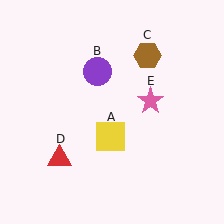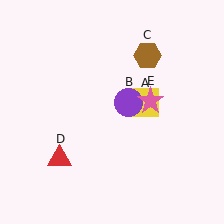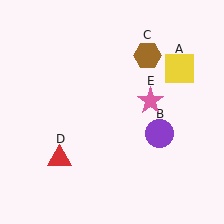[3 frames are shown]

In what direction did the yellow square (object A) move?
The yellow square (object A) moved up and to the right.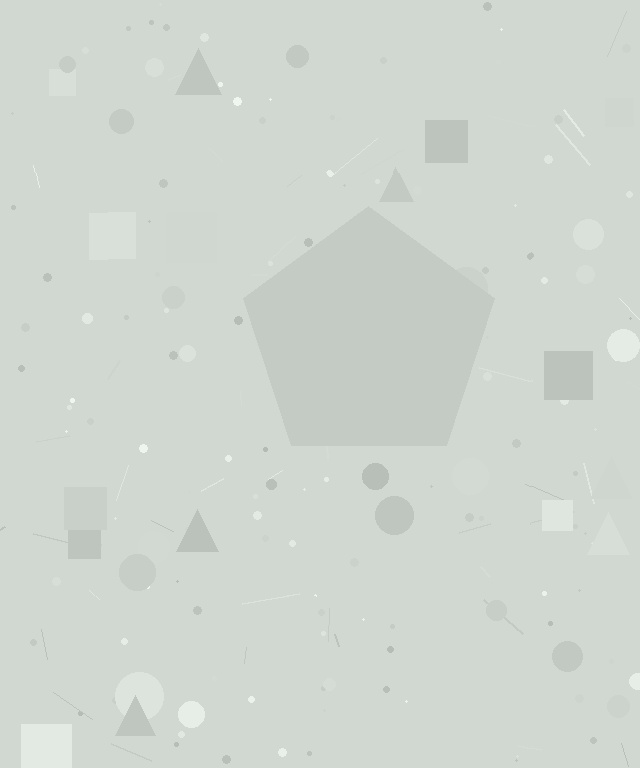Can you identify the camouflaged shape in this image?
The camouflaged shape is a pentagon.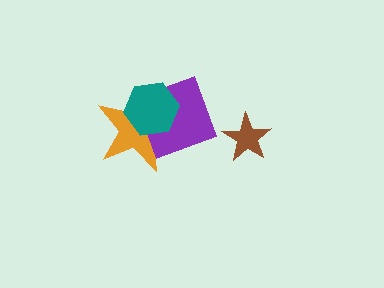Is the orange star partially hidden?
Yes, it is partially covered by another shape.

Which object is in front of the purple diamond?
The teal hexagon is in front of the purple diamond.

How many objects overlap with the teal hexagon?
2 objects overlap with the teal hexagon.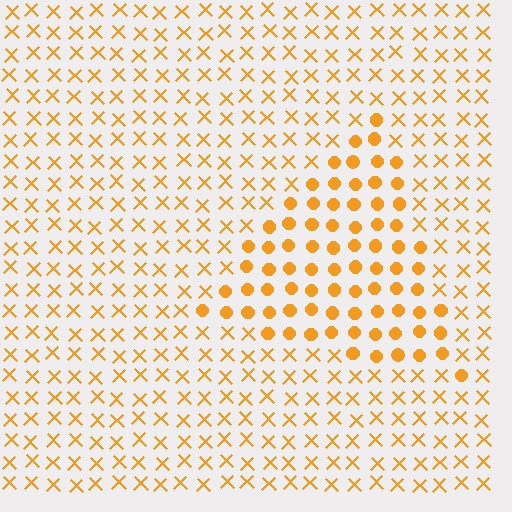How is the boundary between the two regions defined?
The boundary is defined by a change in element shape: circles inside vs. X marks outside. All elements share the same color and spacing.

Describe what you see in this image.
The image is filled with small orange elements arranged in a uniform grid. A triangle-shaped region contains circles, while the surrounding area contains X marks. The boundary is defined purely by the change in element shape.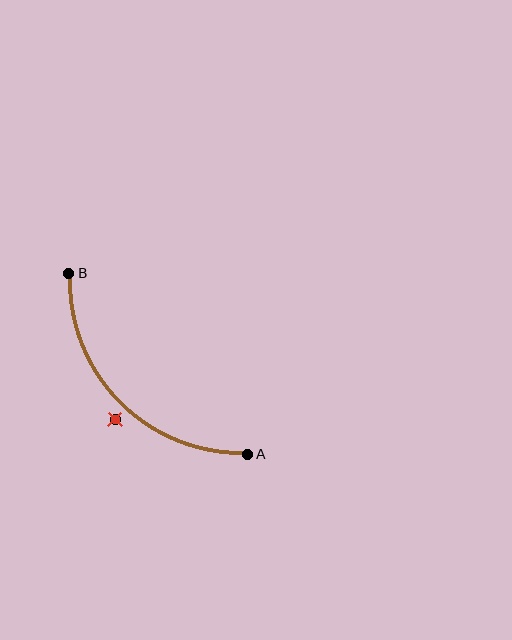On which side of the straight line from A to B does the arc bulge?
The arc bulges below and to the left of the straight line connecting A and B.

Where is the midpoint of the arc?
The arc midpoint is the point on the curve farthest from the straight line joining A and B. It sits below and to the left of that line.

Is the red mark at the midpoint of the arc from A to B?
No — the red mark does not lie on the arc at all. It sits slightly outside the curve.